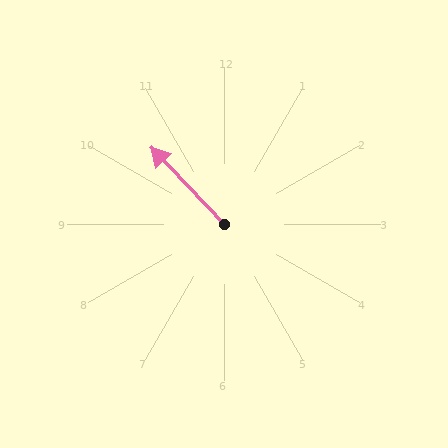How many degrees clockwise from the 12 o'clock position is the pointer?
Approximately 316 degrees.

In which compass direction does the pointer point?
Northwest.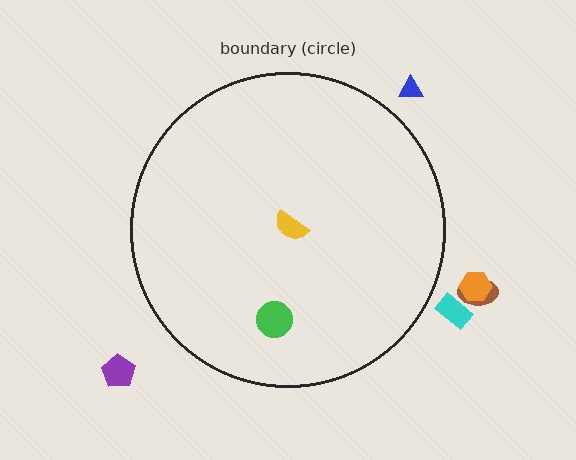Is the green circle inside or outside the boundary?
Inside.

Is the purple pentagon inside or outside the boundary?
Outside.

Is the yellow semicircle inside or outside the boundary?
Inside.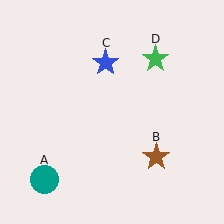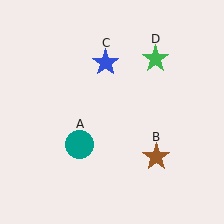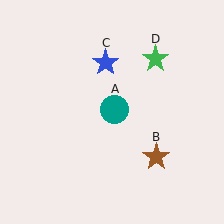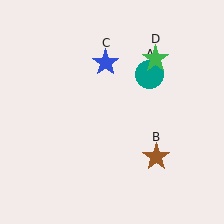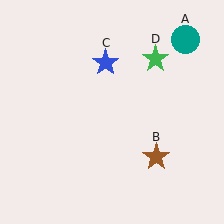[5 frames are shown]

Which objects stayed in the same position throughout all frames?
Brown star (object B) and blue star (object C) and green star (object D) remained stationary.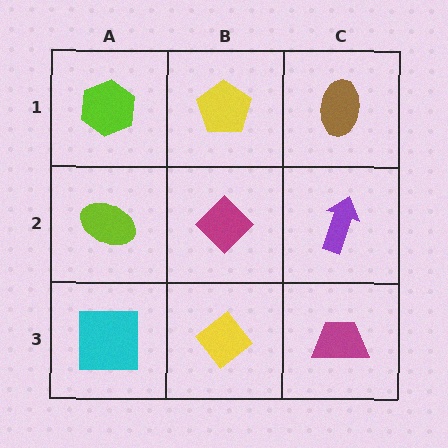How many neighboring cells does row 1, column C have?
2.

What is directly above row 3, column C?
A purple arrow.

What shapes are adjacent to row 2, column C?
A brown ellipse (row 1, column C), a magenta trapezoid (row 3, column C), a magenta diamond (row 2, column B).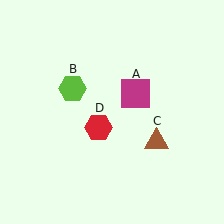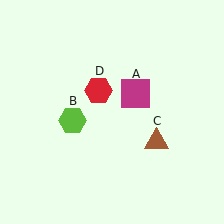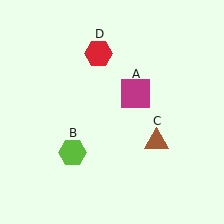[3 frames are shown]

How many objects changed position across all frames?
2 objects changed position: lime hexagon (object B), red hexagon (object D).